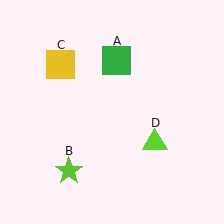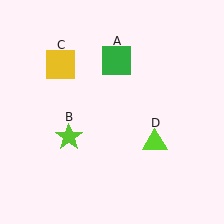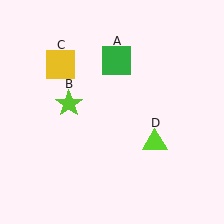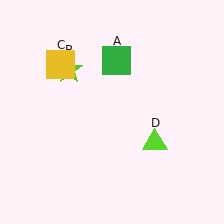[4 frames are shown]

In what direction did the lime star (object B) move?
The lime star (object B) moved up.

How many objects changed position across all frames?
1 object changed position: lime star (object B).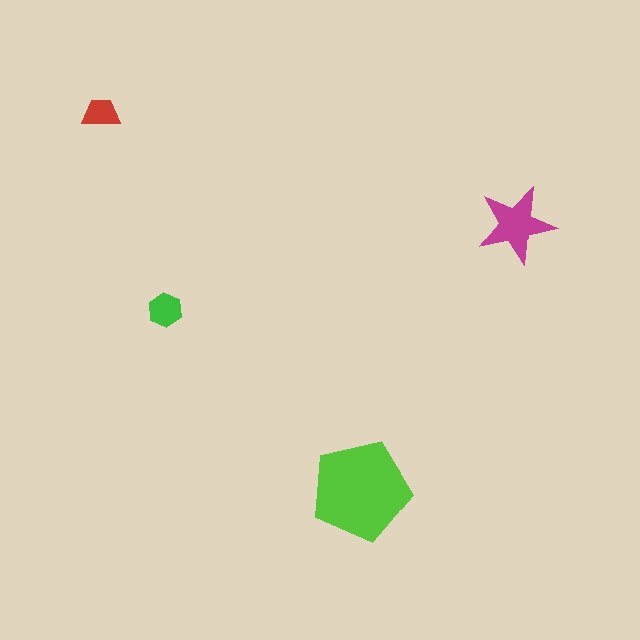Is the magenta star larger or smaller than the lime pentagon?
Smaller.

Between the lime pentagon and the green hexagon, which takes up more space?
The lime pentagon.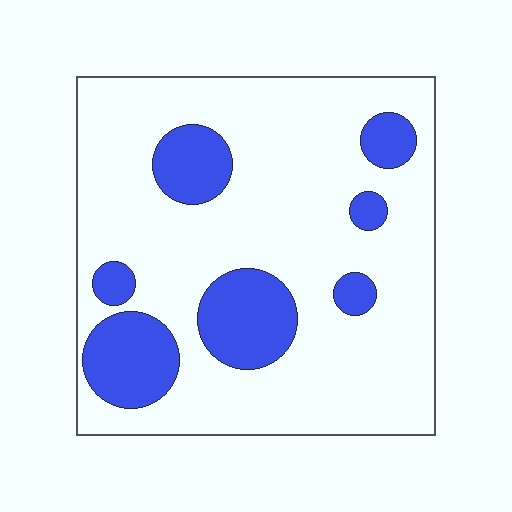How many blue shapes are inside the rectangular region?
7.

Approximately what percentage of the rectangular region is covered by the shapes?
Approximately 20%.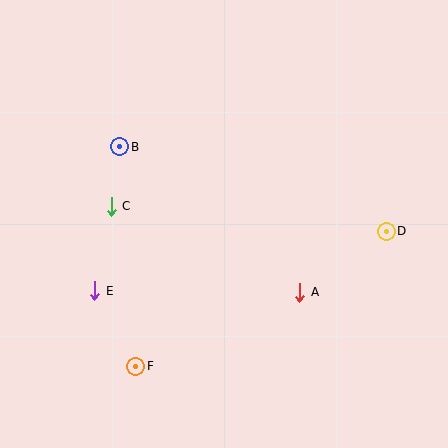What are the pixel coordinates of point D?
Point D is at (386, 231).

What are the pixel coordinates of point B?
Point B is at (120, 147).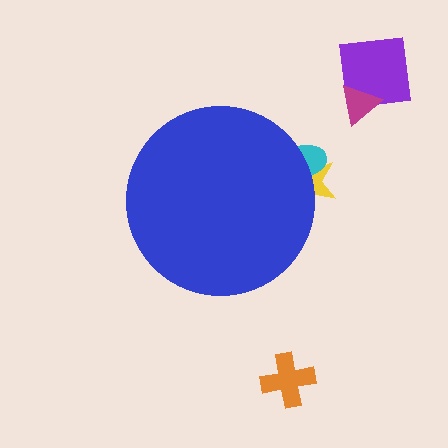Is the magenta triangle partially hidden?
No, the magenta triangle is fully visible.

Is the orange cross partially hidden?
No, the orange cross is fully visible.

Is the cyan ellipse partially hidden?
Yes, the cyan ellipse is partially hidden behind the blue circle.